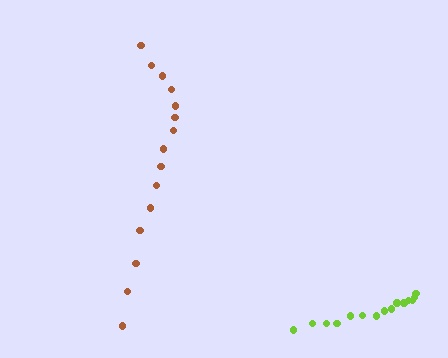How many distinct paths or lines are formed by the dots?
There are 2 distinct paths.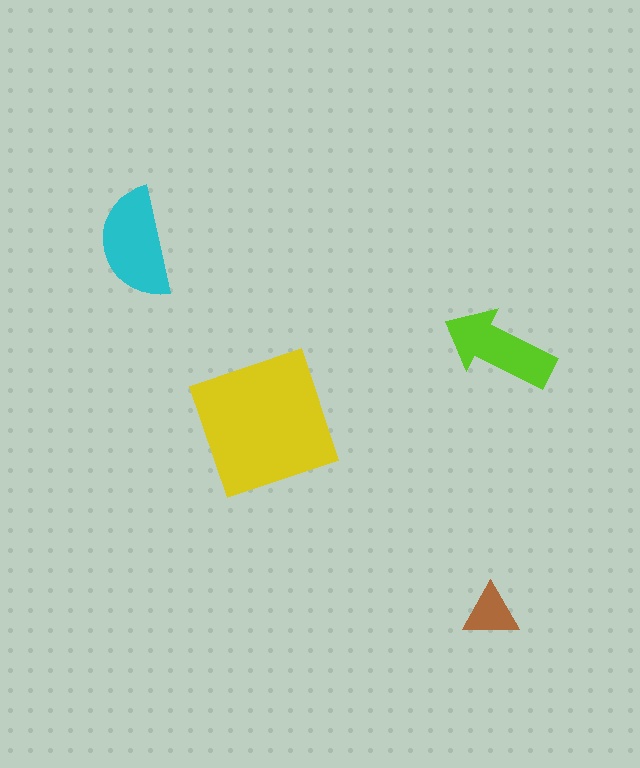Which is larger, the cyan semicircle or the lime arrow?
The cyan semicircle.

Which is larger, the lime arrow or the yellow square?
The yellow square.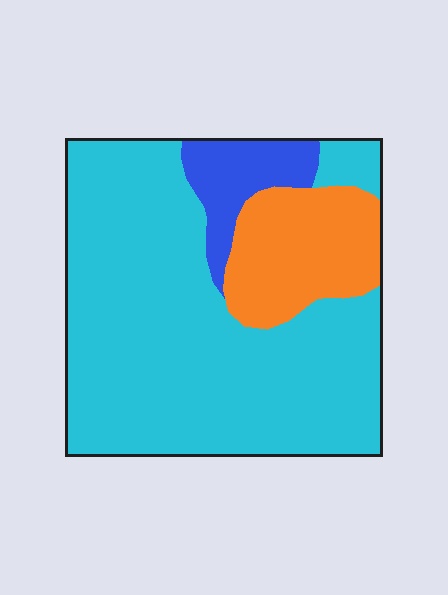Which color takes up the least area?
Blue, at roughly 10%.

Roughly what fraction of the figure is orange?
Orange covers 18% of the figure.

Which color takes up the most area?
Cyan, at roughly 75%.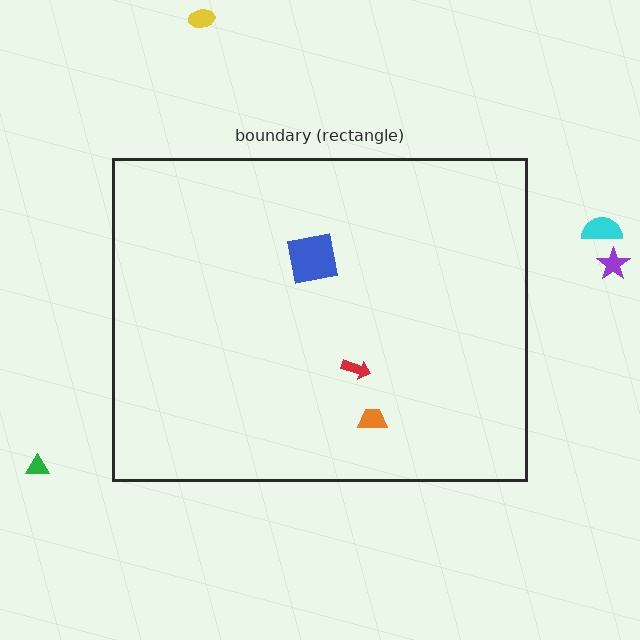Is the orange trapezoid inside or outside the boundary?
Inside.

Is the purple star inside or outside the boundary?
Outside.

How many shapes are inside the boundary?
3 inside, 4 outside.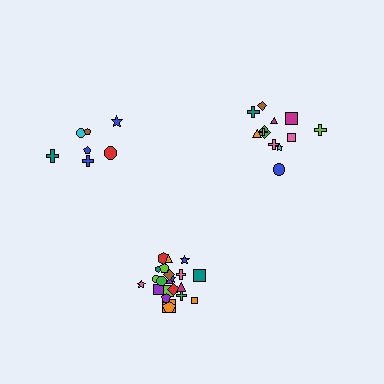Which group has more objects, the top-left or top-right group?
The top-right group.